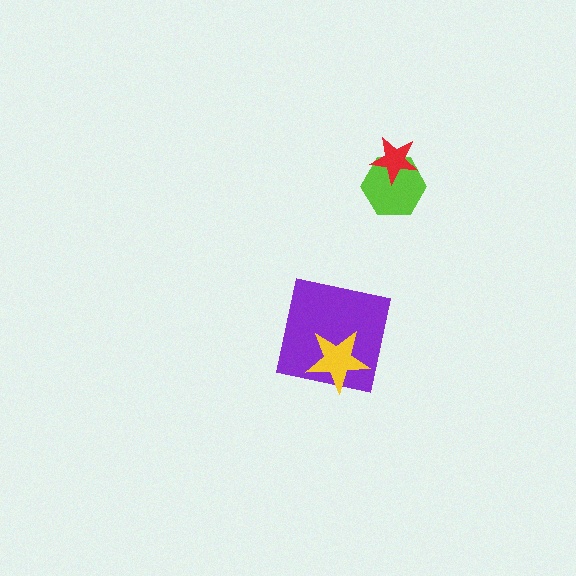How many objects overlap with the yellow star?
1 object overlaps with the yellow star.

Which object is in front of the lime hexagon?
The red star is in front of the lime hexagon.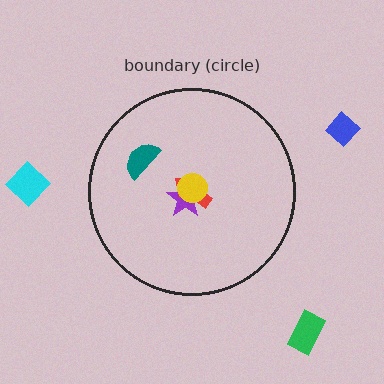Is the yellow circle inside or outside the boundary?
Inside.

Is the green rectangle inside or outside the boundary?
Outside.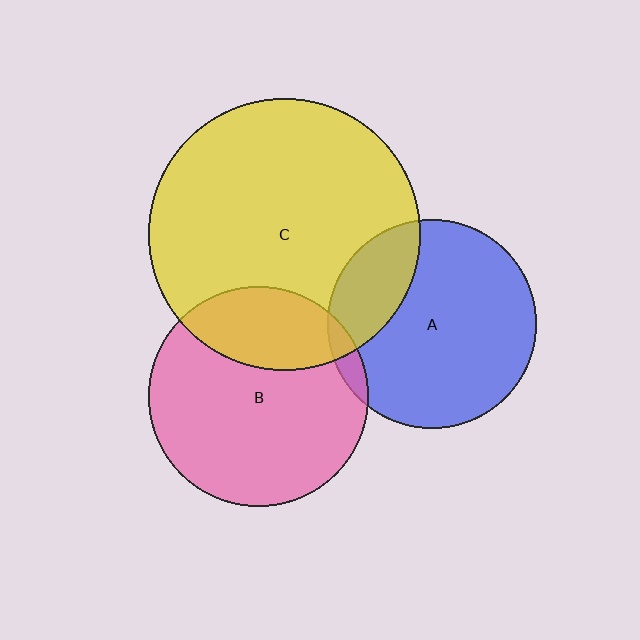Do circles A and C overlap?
Yes.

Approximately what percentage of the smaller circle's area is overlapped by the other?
Approximately 25%.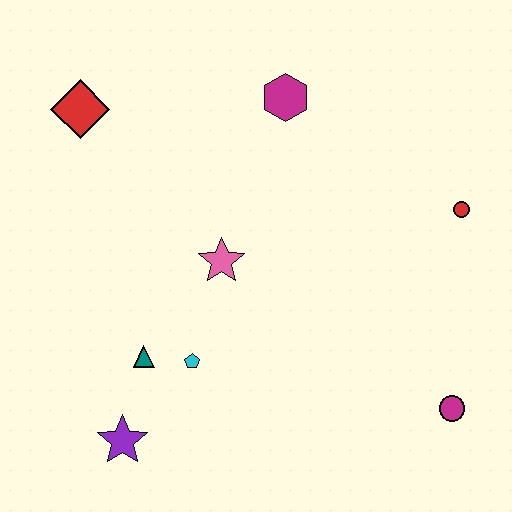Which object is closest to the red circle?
The magenta circle is closest to the red circle.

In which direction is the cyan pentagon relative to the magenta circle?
The cyan pentagon is to the left of the magenta circle.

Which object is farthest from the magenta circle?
The red diamond is farthest from the magenta circle.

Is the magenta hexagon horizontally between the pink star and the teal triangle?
No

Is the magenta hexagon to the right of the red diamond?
Yes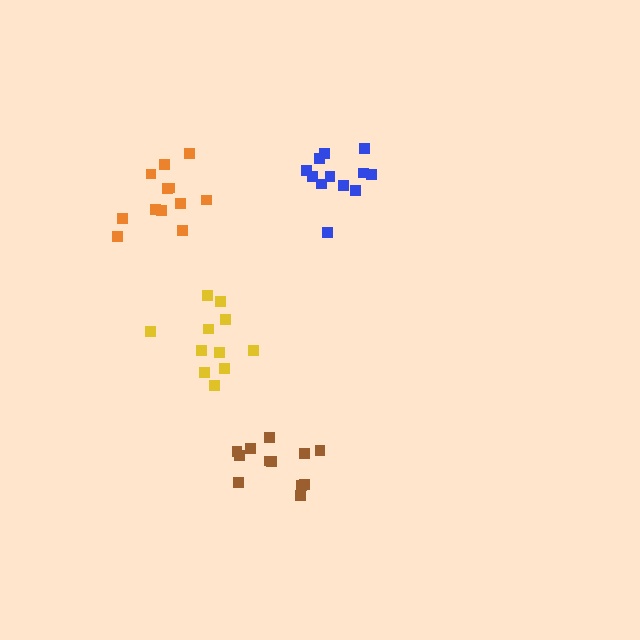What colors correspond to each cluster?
The clusters are colored: brown, blue, orange, yellow.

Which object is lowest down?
The brown cluster is bottommost.